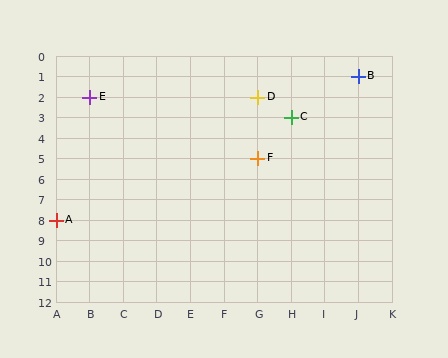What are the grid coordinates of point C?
Point C is at grid coordinates (H, 3).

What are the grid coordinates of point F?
Point F is at grid coordinates (G, 5).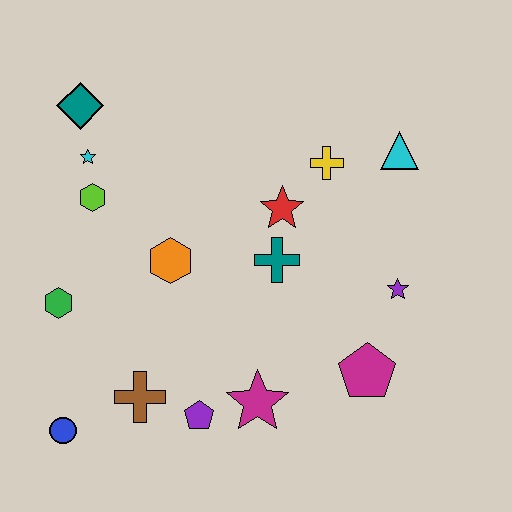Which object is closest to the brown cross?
The purple pentagon is closest to the brown cross.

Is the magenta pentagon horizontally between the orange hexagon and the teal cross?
No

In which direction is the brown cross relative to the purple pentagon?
The brown cross is to the left of the purple pentagon.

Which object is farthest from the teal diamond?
The magenta pentagon is farthest from the teal diamond.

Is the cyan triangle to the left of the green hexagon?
No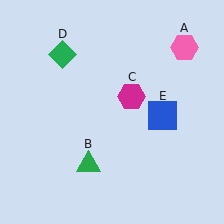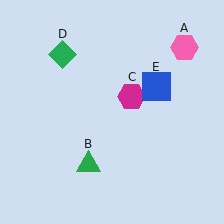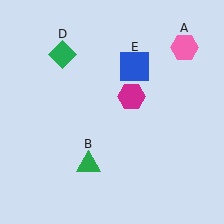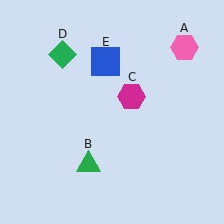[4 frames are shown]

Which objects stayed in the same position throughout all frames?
Pink hexagon (object A) and green triangle (object B) and magenta hexagon (object C) and green diamond (object D) remained stationary.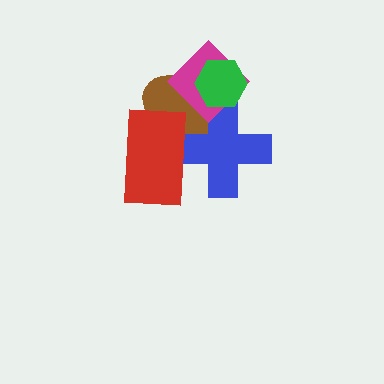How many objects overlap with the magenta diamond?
3 objects overlap with the magenta diamond.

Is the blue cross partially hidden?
Yes, it is partially covered by another shape.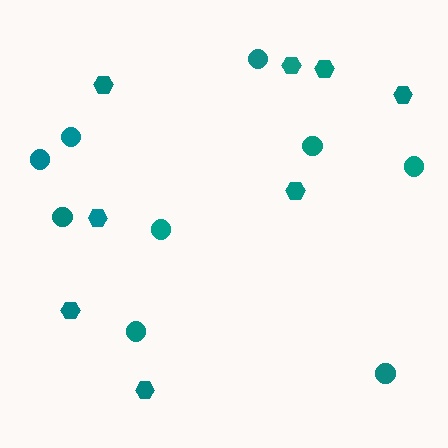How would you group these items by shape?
There are 2 groups: one group of circles (9) and one group of hexagons (8).